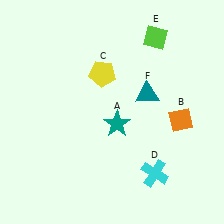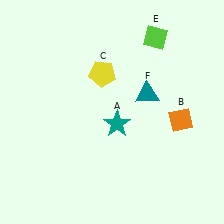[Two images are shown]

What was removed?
The cyan cross (D) was removed in Image 2.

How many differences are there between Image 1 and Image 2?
There is 1 difference between the two images.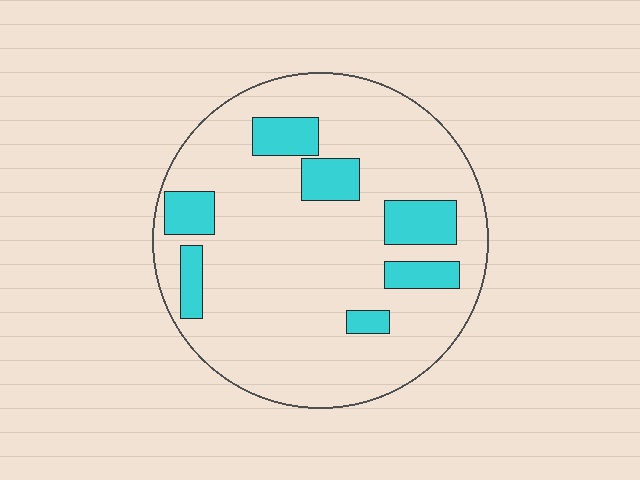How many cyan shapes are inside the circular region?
7.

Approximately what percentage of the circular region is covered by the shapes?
Approximately 15%.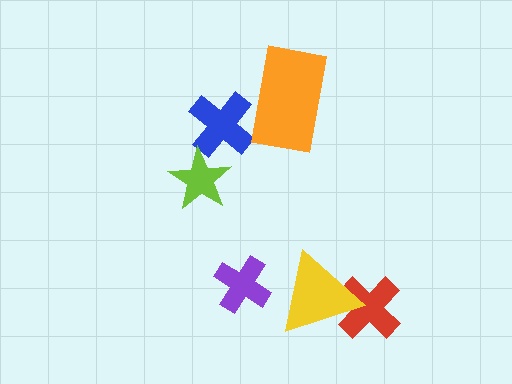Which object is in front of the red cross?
The yellow triangle is in front of the red cross.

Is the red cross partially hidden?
Yes, it is partially covered by another shape.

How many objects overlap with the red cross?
1 object overlaps with the red cross.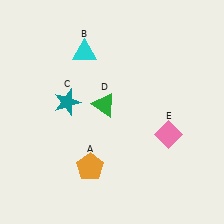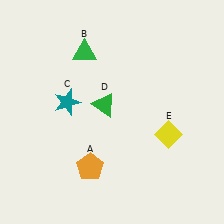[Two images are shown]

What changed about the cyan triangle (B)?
In Image 1, B is cyan. In Image 2, it changed to green.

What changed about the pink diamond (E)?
In Image 1, E is pink. In Image 2, it changed to yellow.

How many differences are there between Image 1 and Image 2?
There are 2 differences between the two images.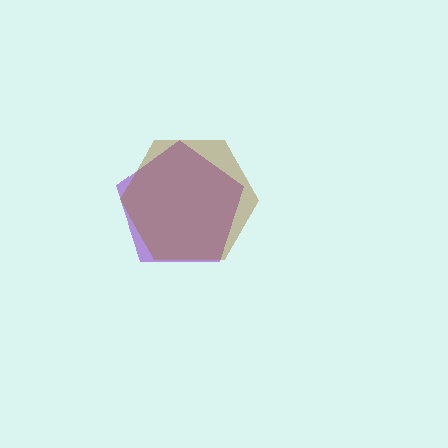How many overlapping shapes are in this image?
There are 2 overlapping shapes in the image.